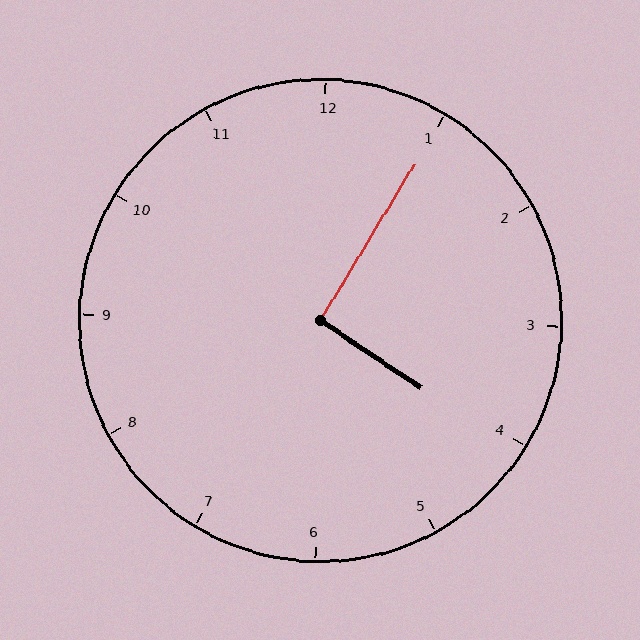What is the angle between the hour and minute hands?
Approximately 92 degrees.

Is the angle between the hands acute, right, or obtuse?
It is right.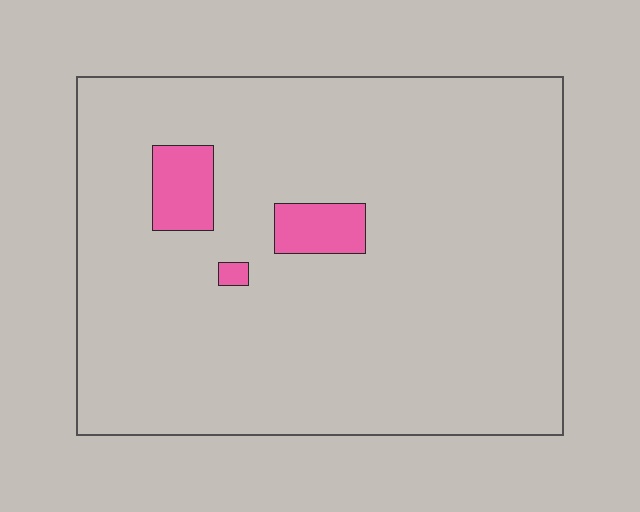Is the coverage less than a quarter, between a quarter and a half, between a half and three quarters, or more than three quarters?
Less than a quarter.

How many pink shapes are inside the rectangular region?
3.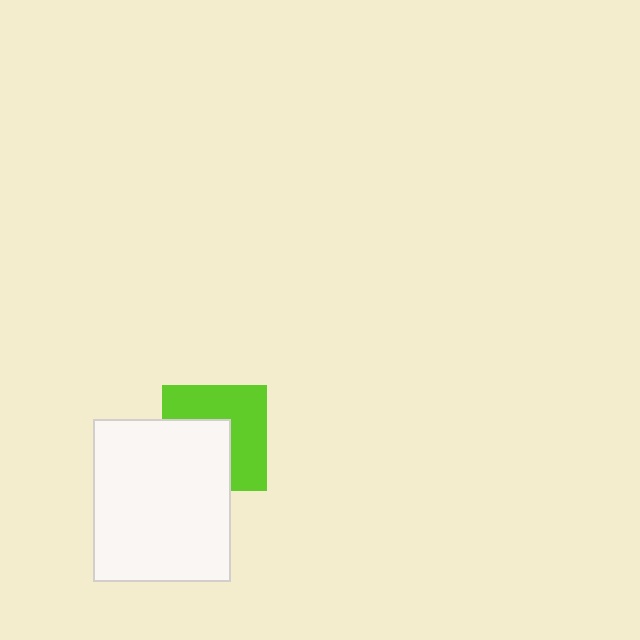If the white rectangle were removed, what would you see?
You would see the complete lime square.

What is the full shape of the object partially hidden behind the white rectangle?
The partially hidden object is a lime square.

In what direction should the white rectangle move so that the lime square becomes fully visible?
The white rectangle should move toward the lower-left. That is the shortest direction to clear the overlap and leave the lime square fully visible.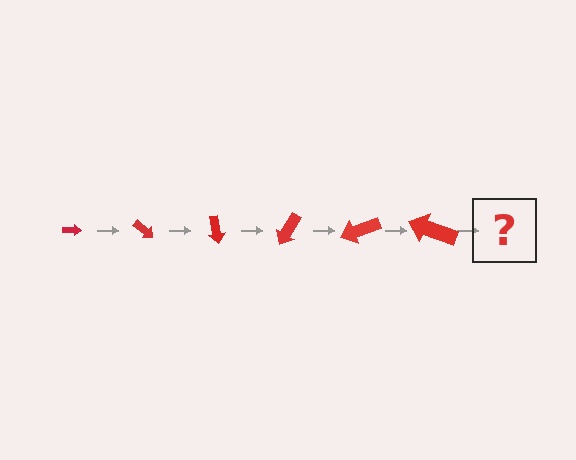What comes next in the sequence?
The next element should be an arrow, larger than the previous one and rotated 240 degrees from the start.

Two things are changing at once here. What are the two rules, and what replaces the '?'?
The two rules are that the arrow grows larger each step and it rotates 40 degrees each step. The '?' should be an arrow, larger than the previous one and rotated 240 degrees from the start.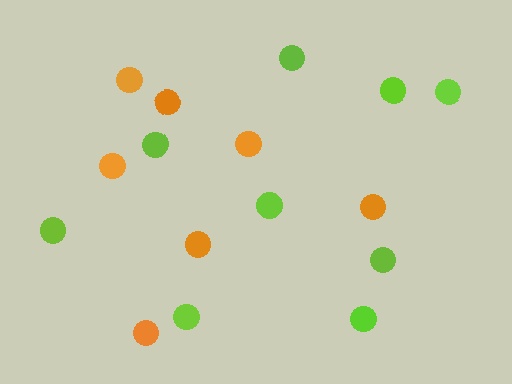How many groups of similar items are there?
There are 2 groups: one group of orange circles (7) and one group of lime circles (9).